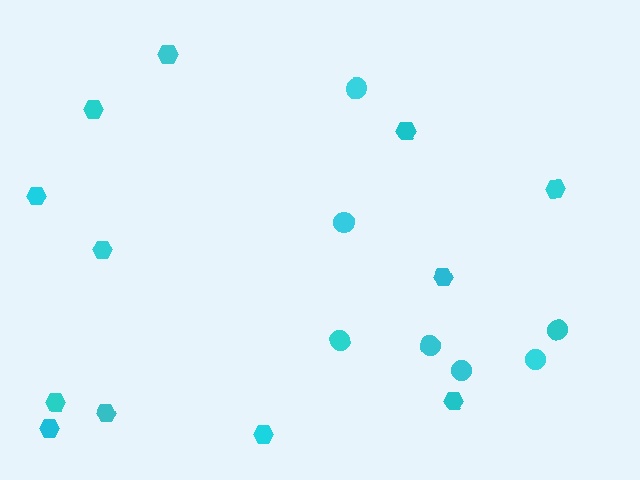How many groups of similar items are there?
There are 2 groups: one group of circles (7) and one group of hexagons (12).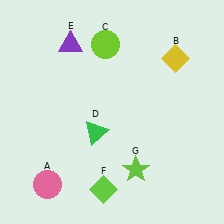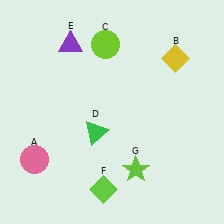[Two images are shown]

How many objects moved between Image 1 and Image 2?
1 object moved between the two images.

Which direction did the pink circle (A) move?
The pink circle (A) moved up.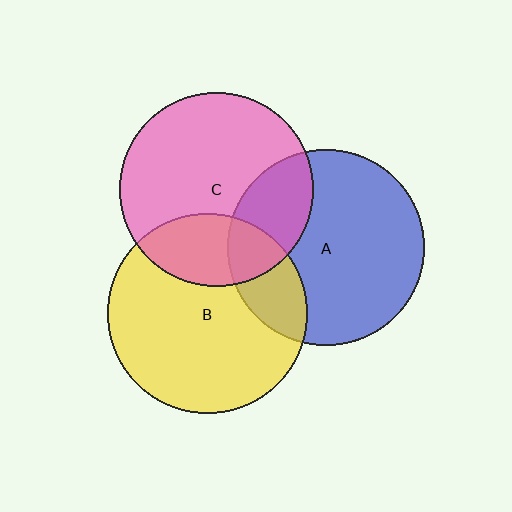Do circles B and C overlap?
Yes.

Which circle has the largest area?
Circle B (yellow).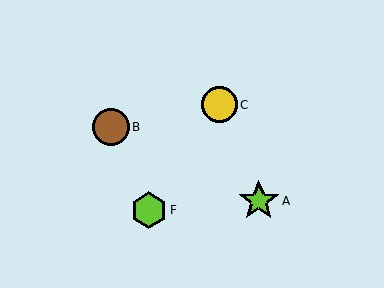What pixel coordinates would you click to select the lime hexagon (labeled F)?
Click at (149, 210) to select the lime hexagon F.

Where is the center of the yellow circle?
The center of the yellow circle is at (219, 105).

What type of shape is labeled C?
Shape C is a yellow circle.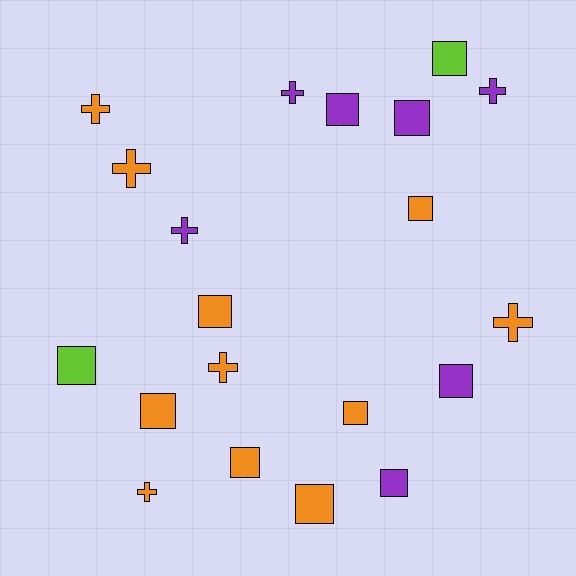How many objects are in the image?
There are 20 objects.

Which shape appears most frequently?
Square, with 12 objects.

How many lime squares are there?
There are 2 lime squares.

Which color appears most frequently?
Orange, with 11 objects.